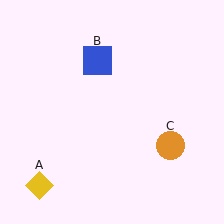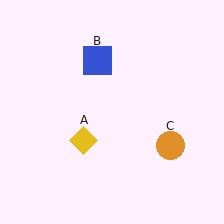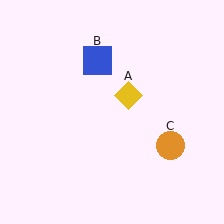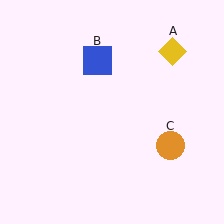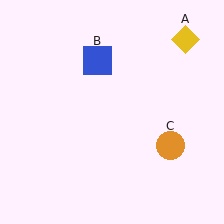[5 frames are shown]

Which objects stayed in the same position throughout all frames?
Blue square (object B) and orange circle (object C) remained stationary.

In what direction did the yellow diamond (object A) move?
The yellow diamond (object A) moved up and to the right.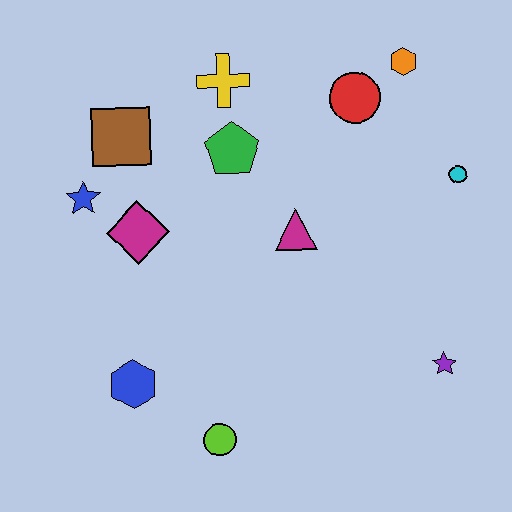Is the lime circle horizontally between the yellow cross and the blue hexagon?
Yes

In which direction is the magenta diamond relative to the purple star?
The magenta diamond is to the left of the purple star.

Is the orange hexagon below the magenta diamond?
No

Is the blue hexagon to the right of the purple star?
No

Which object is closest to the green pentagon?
The yellow cross is closest to the green pentagon.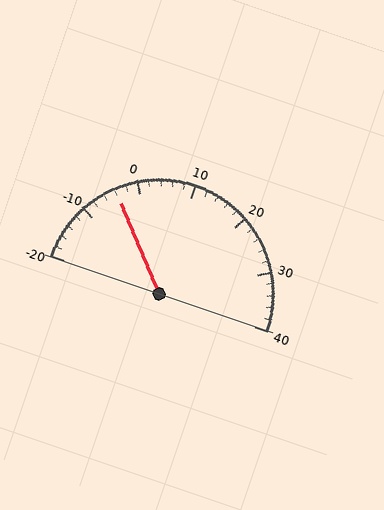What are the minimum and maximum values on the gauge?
The gauge ranges from -20 to 40.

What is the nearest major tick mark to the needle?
The nearest major tick mark is 0.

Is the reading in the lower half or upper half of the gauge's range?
The reading is in the lower half of the range (-20 to 40).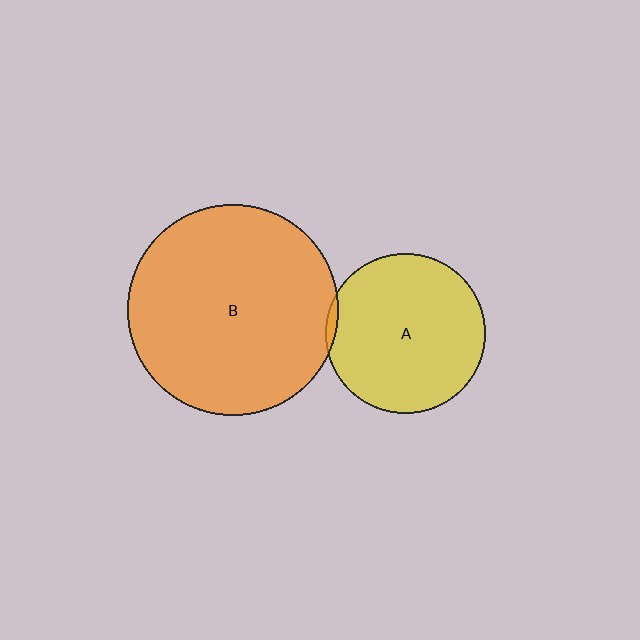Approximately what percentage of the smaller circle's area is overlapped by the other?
Approximately 5%.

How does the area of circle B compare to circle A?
Approximately 1.7 times.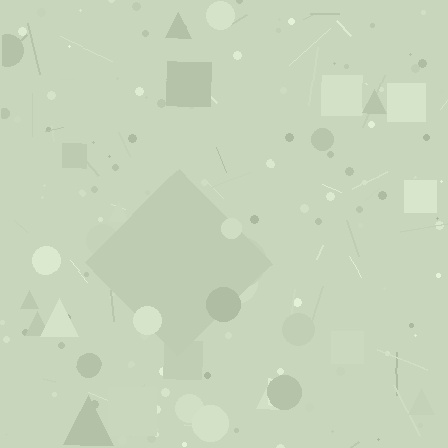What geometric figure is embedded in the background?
A diamond is embedded in the background.